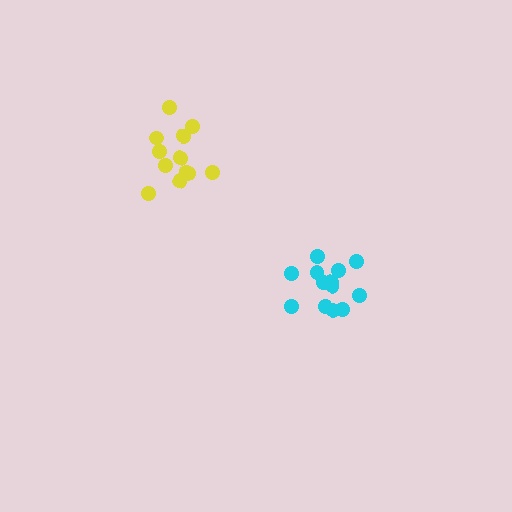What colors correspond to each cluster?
The clusters are colored: cyan, yellow.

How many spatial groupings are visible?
There are 2 spatial groupings.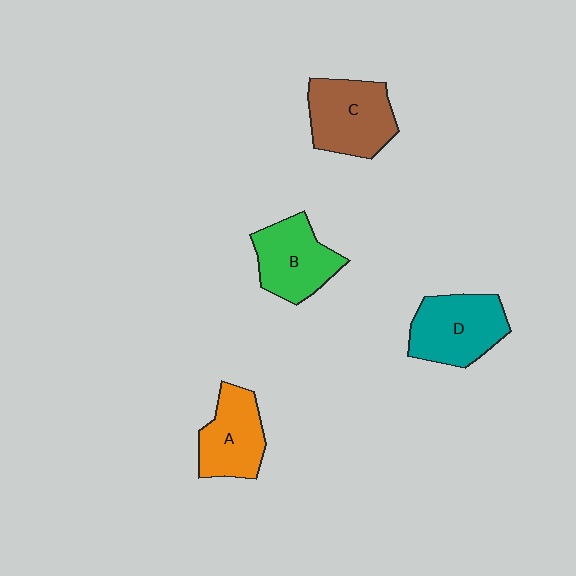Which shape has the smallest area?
Shape A (orange).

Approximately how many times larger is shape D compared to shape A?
Approximately 1.2 times.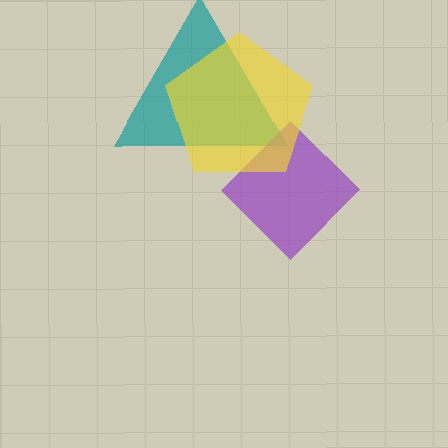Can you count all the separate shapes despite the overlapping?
Yes, there are 3 separate shapes.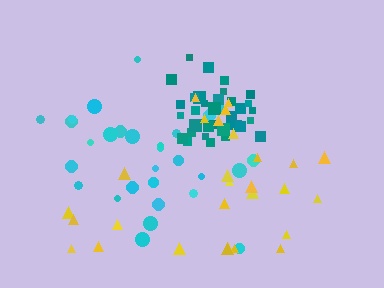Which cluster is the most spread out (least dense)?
Yellow.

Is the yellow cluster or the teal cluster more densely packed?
Teal.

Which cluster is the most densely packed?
Teal.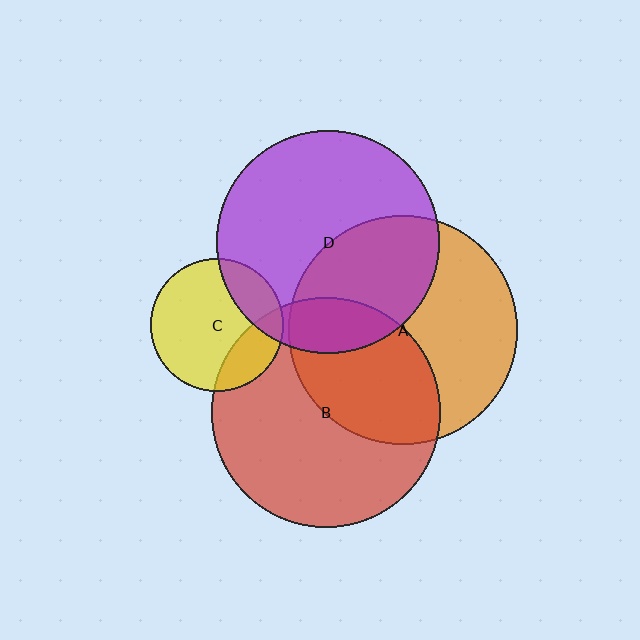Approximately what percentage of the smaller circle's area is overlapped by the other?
Approximately 40%.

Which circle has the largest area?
Circle B (red).